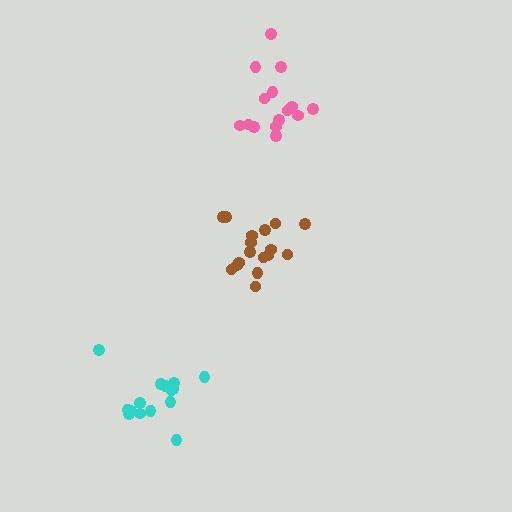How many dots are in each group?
Group 1: 17 dots, Group 2: 15 dots, Group 3: 15 dots (47 total).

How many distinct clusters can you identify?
There are 3 distinct clusters.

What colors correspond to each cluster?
The clusters are colored: brown, cyan, pink.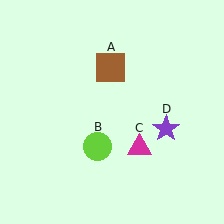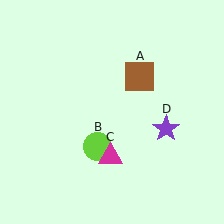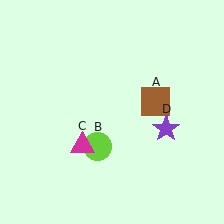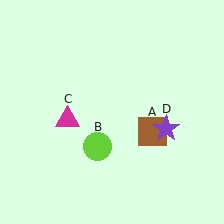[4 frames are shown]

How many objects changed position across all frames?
2 objects changed position: brown square (object A), magenta triangle (object C).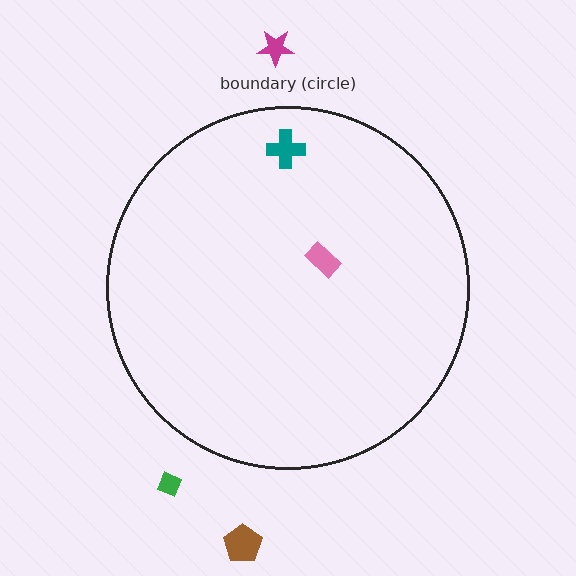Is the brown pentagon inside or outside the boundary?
Outside.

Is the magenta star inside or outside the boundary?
Outside.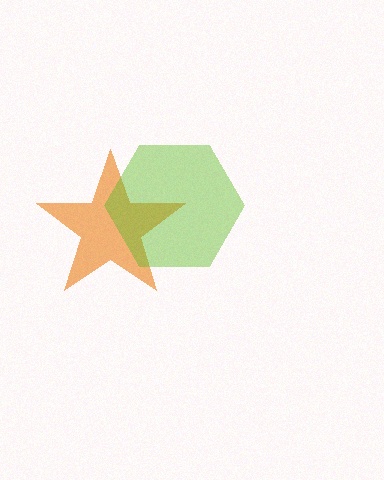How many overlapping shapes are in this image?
There are 2 overlapping shapes in the image.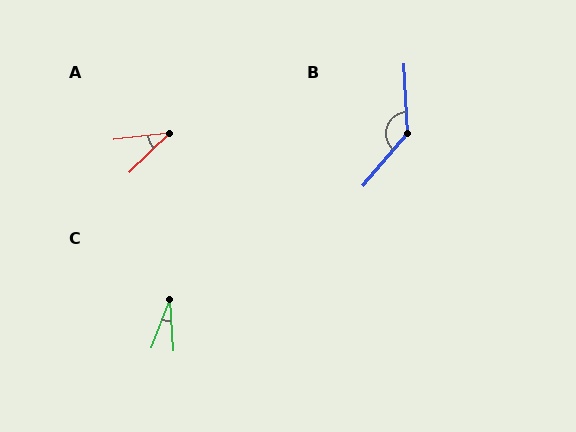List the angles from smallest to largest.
C (25°), A (38°), B (137°).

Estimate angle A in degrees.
Approximately 38 degrees.